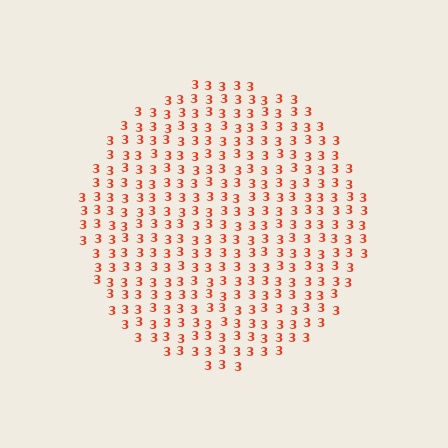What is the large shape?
The large shape is a circle.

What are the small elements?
The small elements are digit 3's.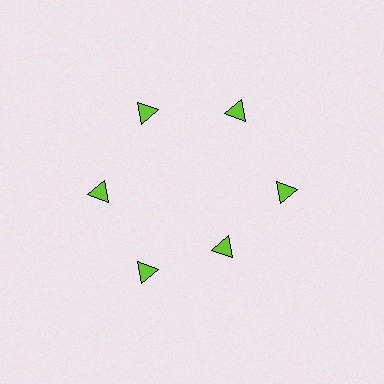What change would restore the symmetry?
The symmetry would be restored by moving it outward, back onto the ring so that all 6 triangles sit at equal angles and equal distance from the center.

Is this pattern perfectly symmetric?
No. The 6 lime triangles are arranged in a ring, but one element near the 5 o'clock position is pulled inward toward the center, breaking the 6-fold rotational symmetry.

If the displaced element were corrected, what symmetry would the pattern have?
It would have 6-fold rotational symmetry — the pattern would map onto itself every 60 degrees.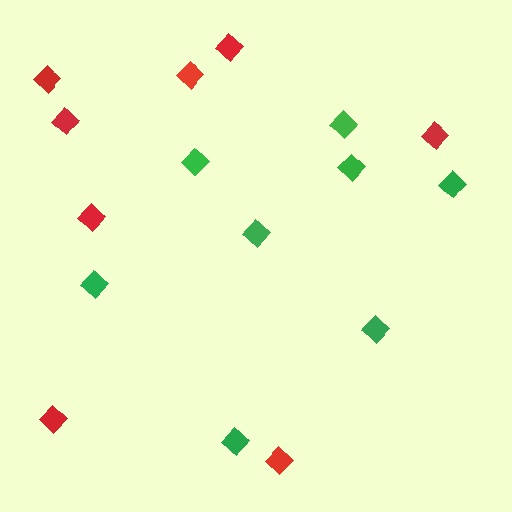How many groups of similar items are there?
There are 2 groups: one group of red diamonds (8) and one group of green diamonds (8).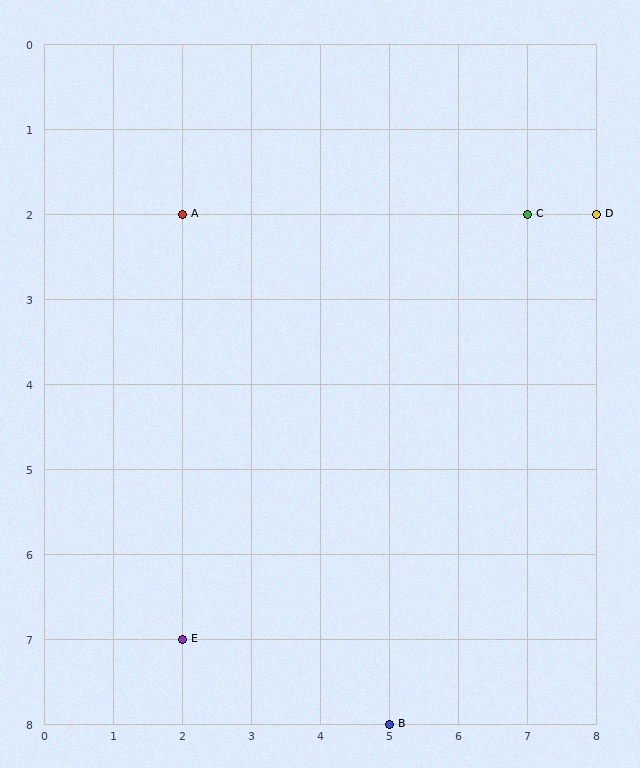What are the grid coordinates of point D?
Point D is at grid coordinates (8, 2).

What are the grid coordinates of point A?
Point A is at grid coordinates (2, 2).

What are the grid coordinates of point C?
Point C is at grid coordinates (7, 2).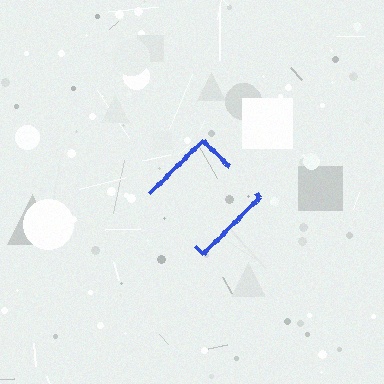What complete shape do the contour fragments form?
The contour fragments form a diamond.